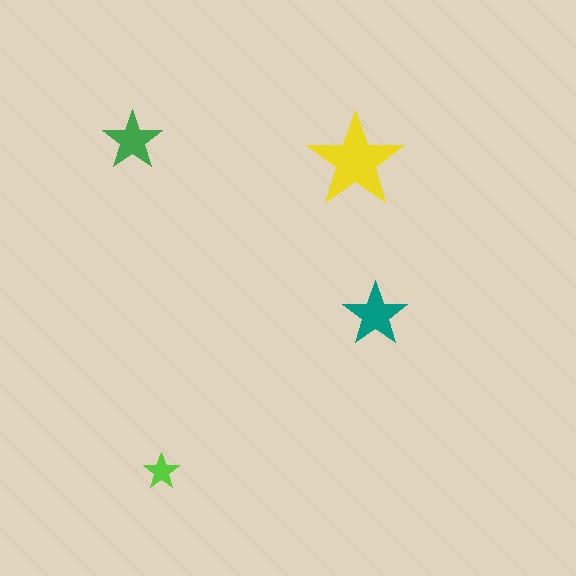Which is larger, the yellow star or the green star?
The yellow one.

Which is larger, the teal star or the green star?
The teal one.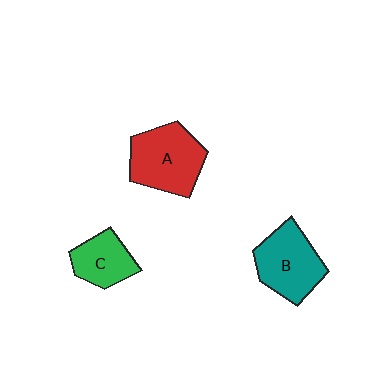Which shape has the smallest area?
Shape C (green).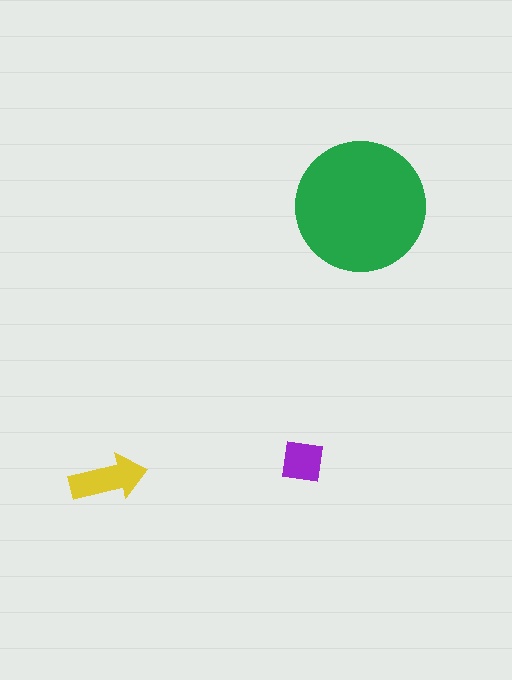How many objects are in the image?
There are 3 objects in the image.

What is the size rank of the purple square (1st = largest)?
3rd.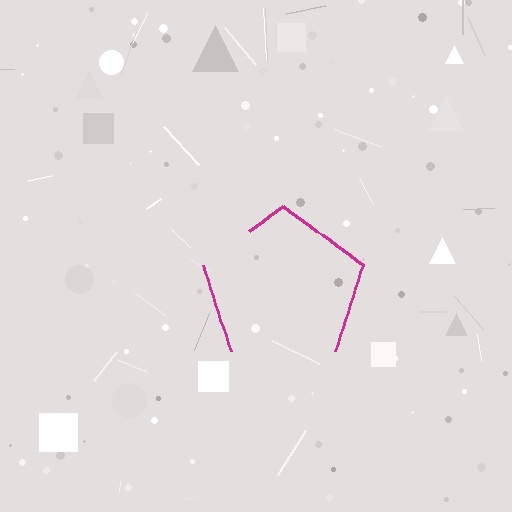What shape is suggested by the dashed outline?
The dashed outline suggests a pentagon.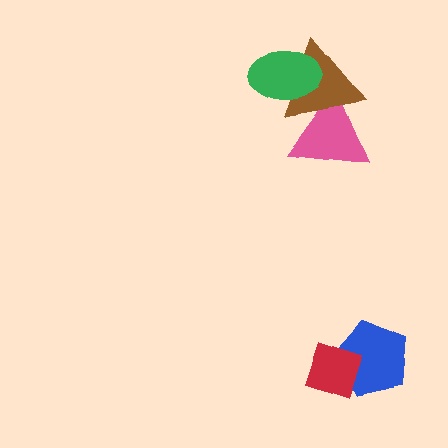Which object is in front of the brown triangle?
The green ellipse is in front of the brown triangle.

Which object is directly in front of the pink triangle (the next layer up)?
The brown triangle is directly in front of the pink triangle.